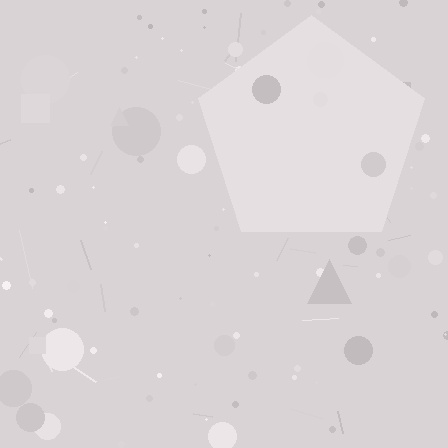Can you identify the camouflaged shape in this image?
The camouflaged shape is a pentagon.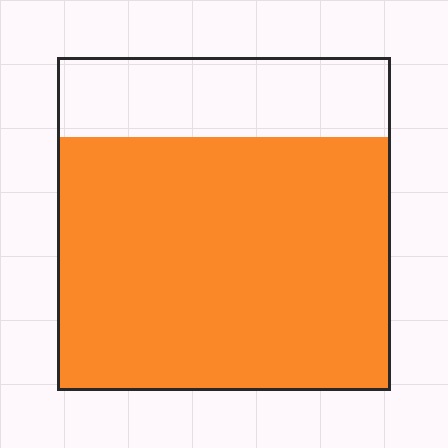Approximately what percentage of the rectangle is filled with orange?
Approximately 75%.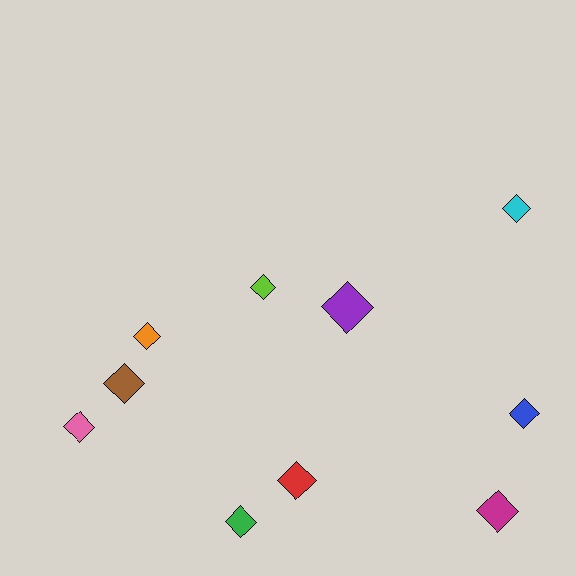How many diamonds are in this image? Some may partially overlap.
There are 10 diamonds.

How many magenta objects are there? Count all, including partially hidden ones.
There is 1 magenta object.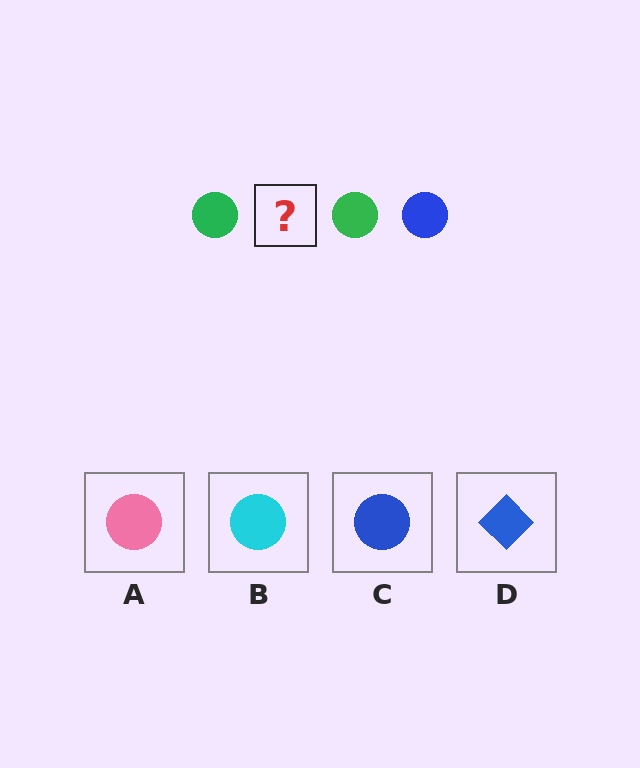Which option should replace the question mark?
Option C.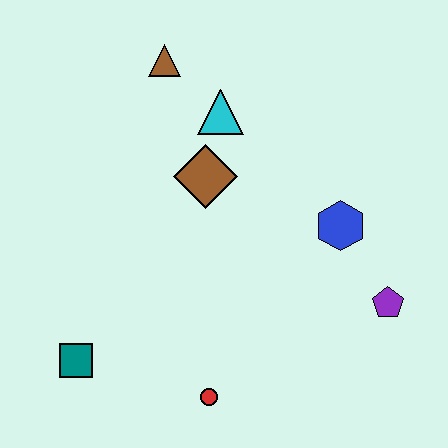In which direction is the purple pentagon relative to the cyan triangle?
The purple pentagon is below the cyan triangle.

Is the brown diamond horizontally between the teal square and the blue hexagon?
Yes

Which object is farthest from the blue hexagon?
The teal square is farthest from the blue hexagon.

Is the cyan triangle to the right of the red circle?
Yes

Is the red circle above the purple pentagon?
No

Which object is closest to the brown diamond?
The cyan triangle is closest to the brown diamond.